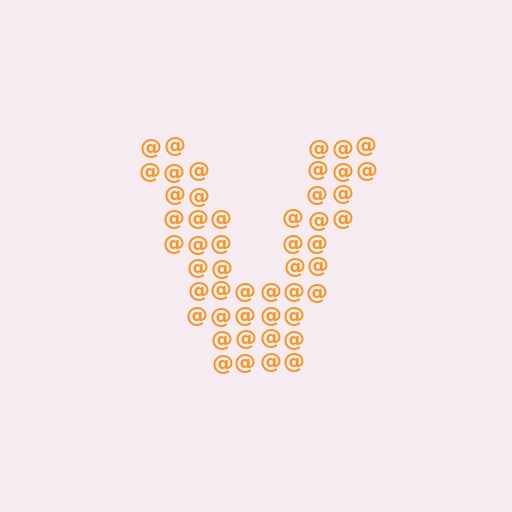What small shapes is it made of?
It is made of small at signs.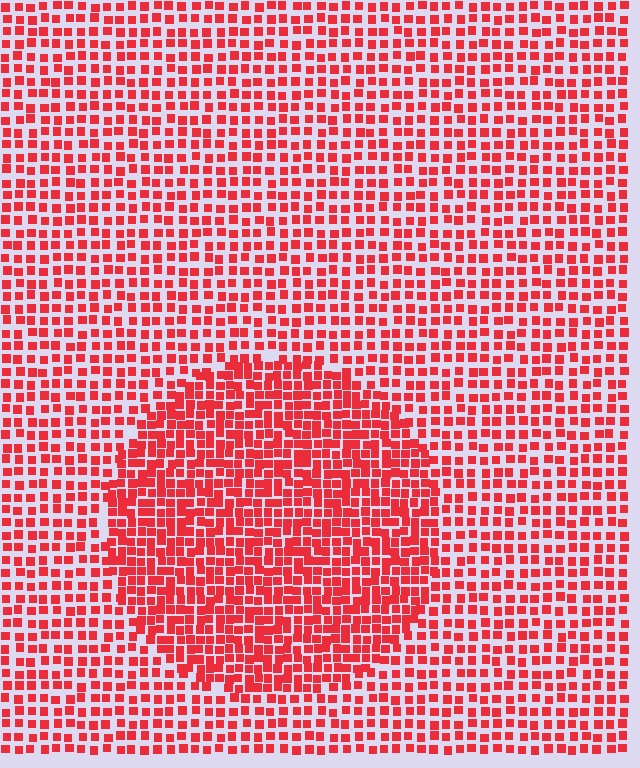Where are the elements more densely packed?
The elements are more densely packed inside the circle boundary.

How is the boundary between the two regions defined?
The boundary is defined by a change in element density (approximately 1.7x ratio). All elements are the same color, size, and shape.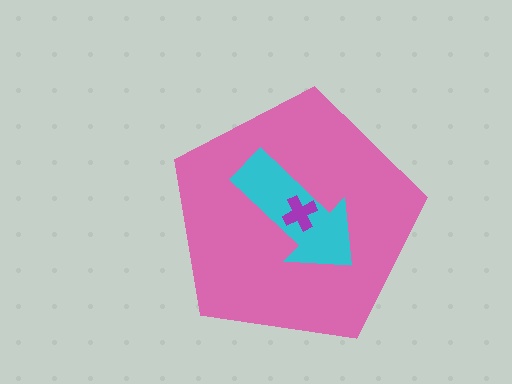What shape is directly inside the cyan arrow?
The purple cross.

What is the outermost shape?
The pink pentagon.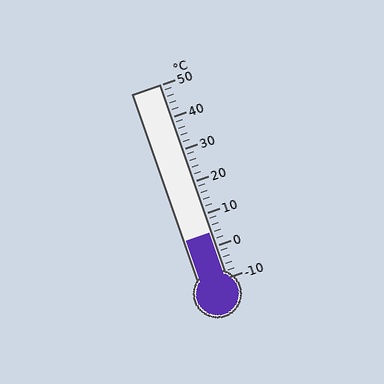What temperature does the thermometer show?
The thermometer shows approximately 4°C.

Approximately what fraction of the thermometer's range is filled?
The thermometer is filled to approximately 25% of its range.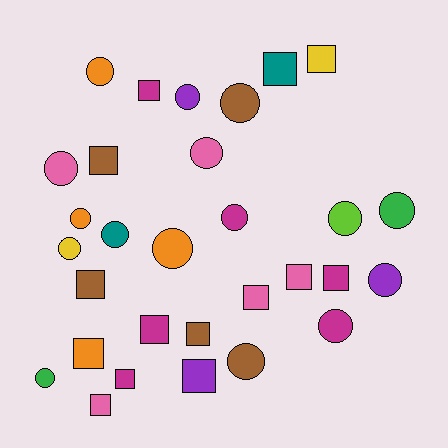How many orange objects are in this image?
There are 4 orange objects.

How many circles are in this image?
There are 16 circles.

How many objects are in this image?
There are 30 objects.